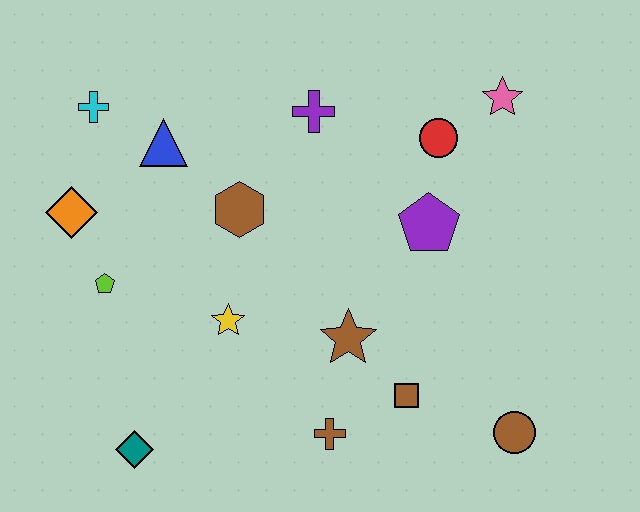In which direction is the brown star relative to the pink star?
The brown star is below the pink star.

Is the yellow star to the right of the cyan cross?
Yes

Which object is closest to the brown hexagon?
The blue triangle is closest to the brown hexagon.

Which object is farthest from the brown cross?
The cyan cross is farthest from the brown cross.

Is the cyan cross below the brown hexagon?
No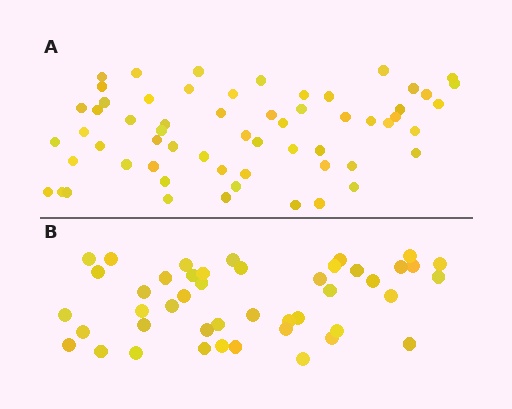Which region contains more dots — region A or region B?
Region A (the top region) has more dots.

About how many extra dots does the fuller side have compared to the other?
Region A has approximately 15 more dots than region B.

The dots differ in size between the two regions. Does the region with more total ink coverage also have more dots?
No. Region B has more total ink coverage because its dots are larger, but region A actually contains more individual dots. Total area can be misleading — the number of items is what matters here.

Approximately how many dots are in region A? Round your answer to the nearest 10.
About 60 dots.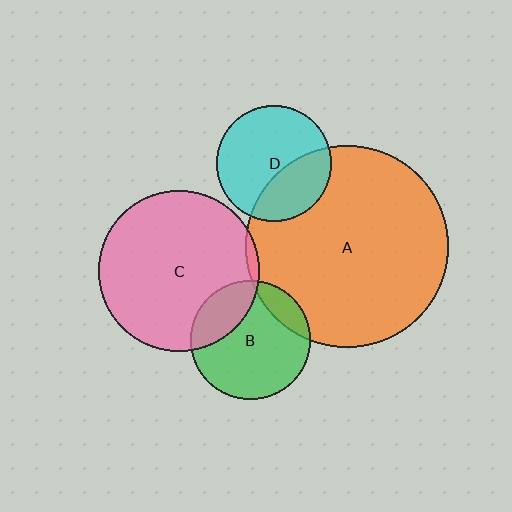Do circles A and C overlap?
Yes.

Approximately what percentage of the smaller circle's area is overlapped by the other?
Approximately 5%.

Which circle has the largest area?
Circle A (orange).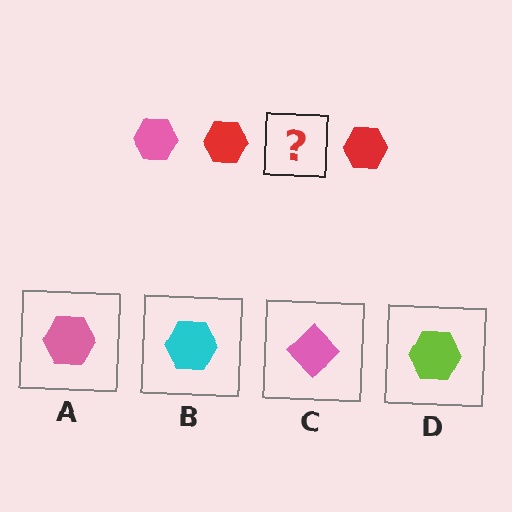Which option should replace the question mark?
Option A.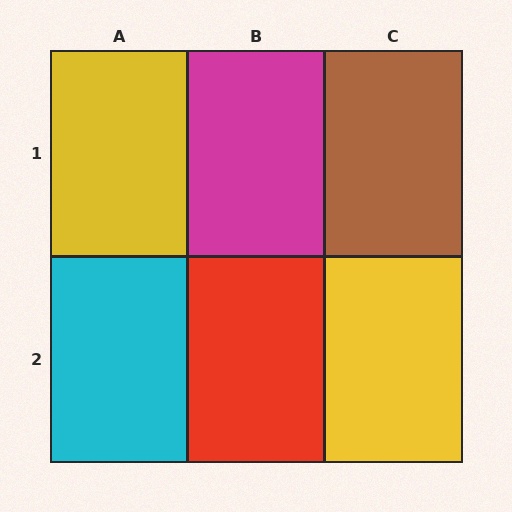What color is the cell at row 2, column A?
Cyan.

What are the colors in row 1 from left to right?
Yellow, magenta, brown.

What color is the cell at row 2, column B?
Red.